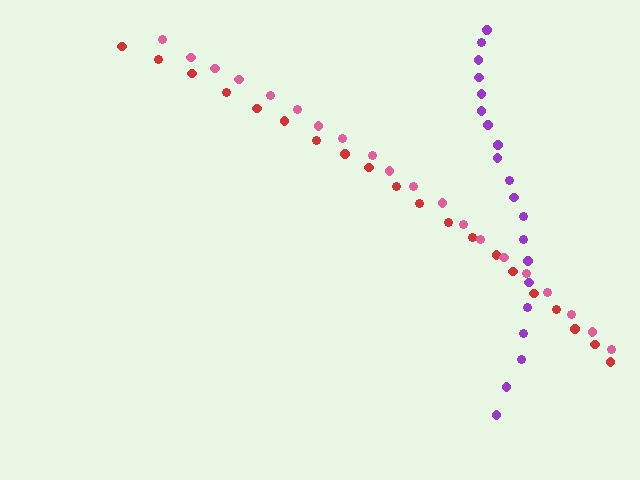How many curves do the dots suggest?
There are 3 distinct paths.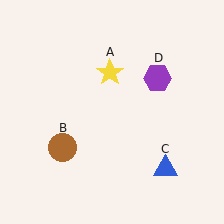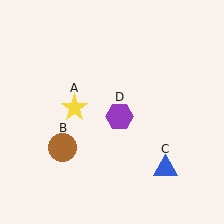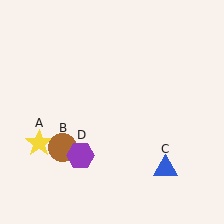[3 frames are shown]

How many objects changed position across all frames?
2 objects changed position: yellow star (object A), purple hexagon (object D).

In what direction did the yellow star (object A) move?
The yellow star (object A) moved down and to the left.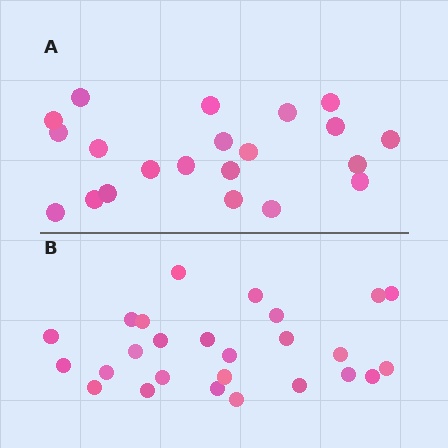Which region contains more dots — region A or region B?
Region B (the bottom region) has more dots.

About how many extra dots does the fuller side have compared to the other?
Region B has about 5 more dots than region A.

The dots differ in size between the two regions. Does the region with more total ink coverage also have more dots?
No. Region A has more total ink coverage because its dots are larger, but region B actually contains more individual dots. Total area can be misleading — the number of items is what matters here.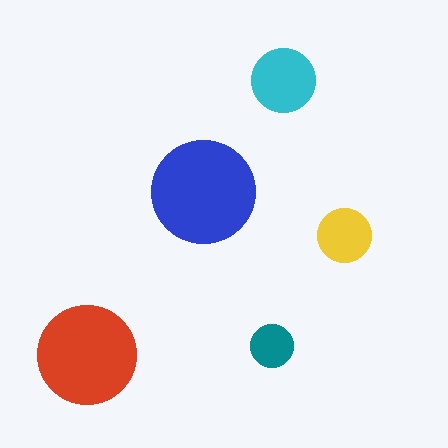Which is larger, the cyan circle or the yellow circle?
The cyan one.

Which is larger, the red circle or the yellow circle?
The red one.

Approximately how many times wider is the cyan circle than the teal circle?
About 1.5 times wider.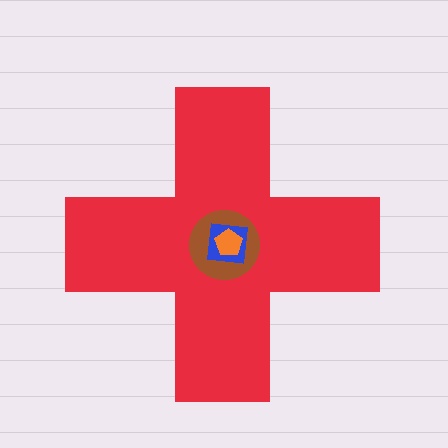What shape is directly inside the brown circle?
The blue square.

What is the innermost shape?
The orange pentagon.